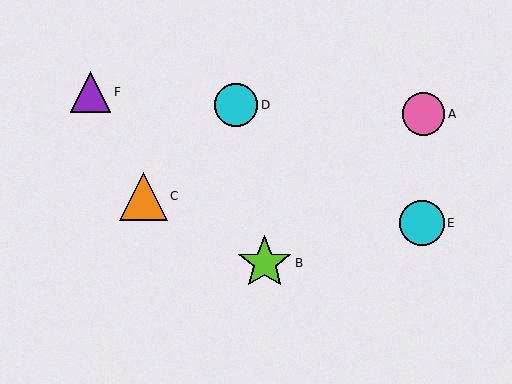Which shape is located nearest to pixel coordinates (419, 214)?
The cyan circle (labeled E) at (422, 223) is nearest to that location.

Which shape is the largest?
The lime star (labeled B) is the largest.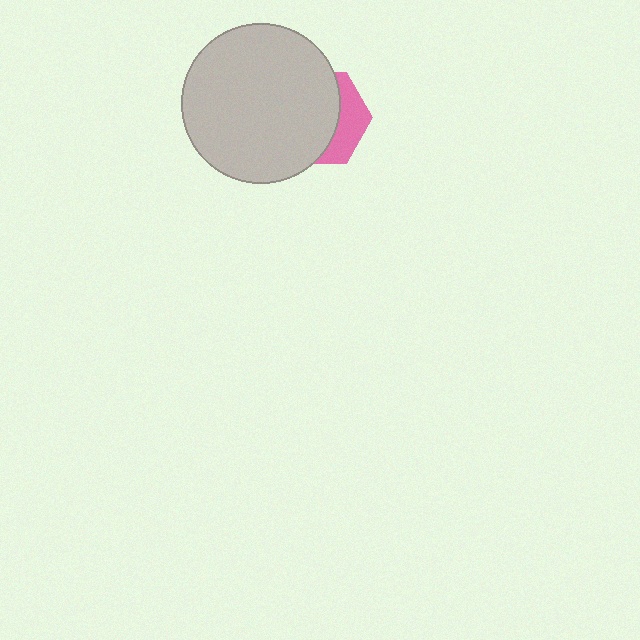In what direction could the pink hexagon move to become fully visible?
The pink hexagon could move right. That would shift it out from behind the light gray circle entirely.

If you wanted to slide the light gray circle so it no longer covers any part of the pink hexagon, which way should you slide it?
Slide it left — that is the most direct way to separate the two shapes.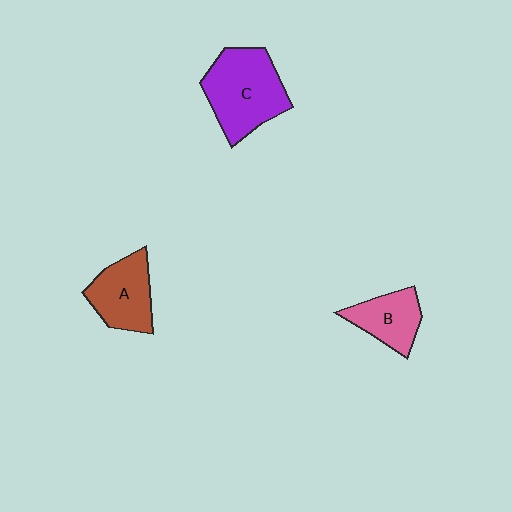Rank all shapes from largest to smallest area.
From largest to smallest: C (purple), A (brown), B (pink).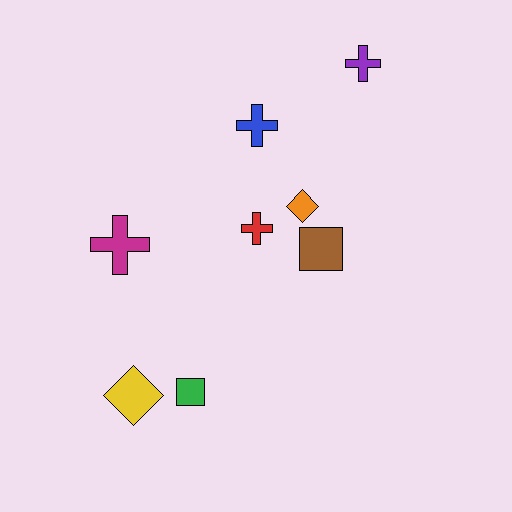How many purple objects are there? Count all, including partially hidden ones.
There is 1 purple object.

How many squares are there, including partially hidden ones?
There are 2 squares.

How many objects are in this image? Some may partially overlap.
There are 8 objects.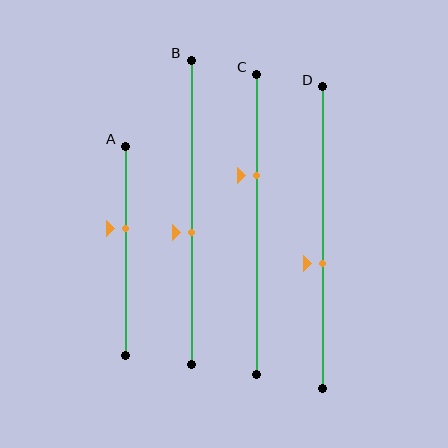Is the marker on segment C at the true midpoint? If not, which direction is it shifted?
No, the marker on segment C is shifted upward by about 16% of the segment length.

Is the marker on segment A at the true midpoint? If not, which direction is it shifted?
No, the marker on segment A is shifted upward by about 11% of the segment length.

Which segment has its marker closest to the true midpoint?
Segment B has its marker closest to the true midpoint.